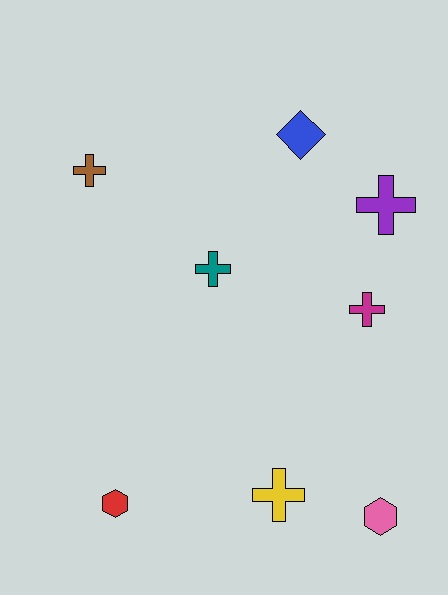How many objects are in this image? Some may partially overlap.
There are 8 objects.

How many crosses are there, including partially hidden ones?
There are 5 crosses.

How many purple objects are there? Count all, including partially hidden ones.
There is 1 purple object.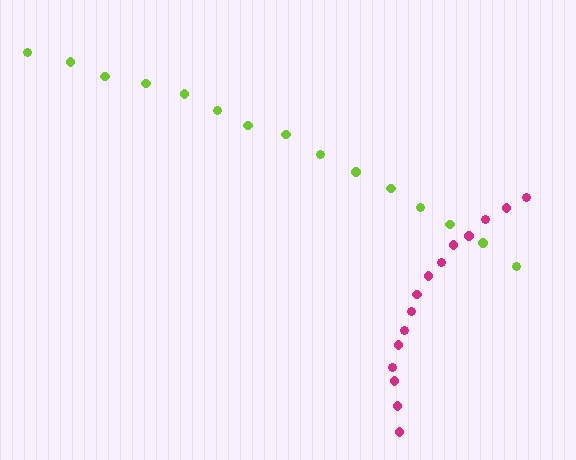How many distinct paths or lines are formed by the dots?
There are 2 distinct paths.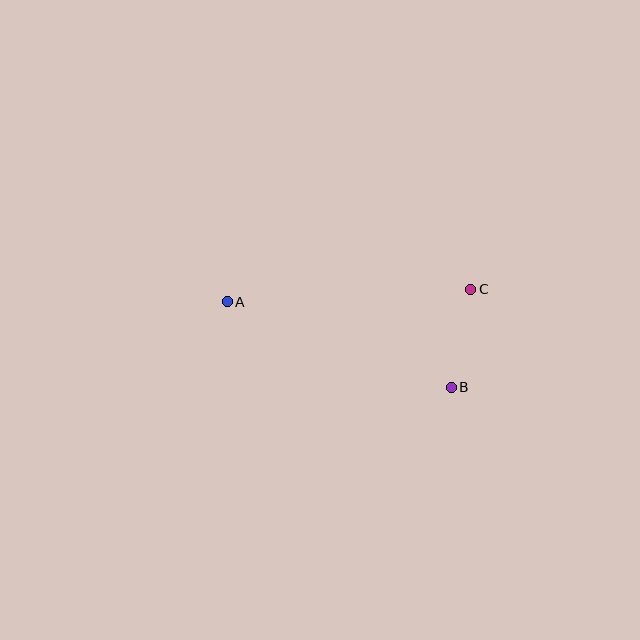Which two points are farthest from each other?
Points A and C are farthest from each other.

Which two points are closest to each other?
Points B and C are closest to each other.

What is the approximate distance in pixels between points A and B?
The distance between A and B is approximately 240 pixels.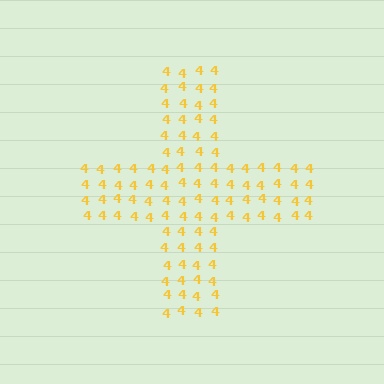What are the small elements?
The small elements are digit 4's.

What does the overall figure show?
The overall figure shows a cross.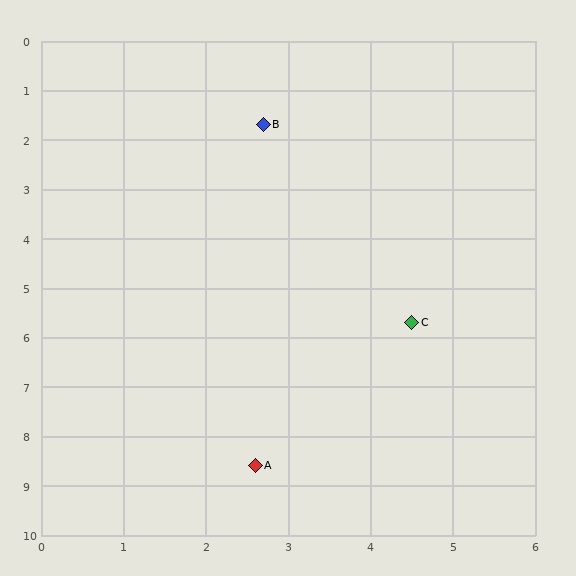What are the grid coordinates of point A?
Point A is at approximately (2.6, 8.6).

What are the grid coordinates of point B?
Point B is at approximately (2.7, 1.7).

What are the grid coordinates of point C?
Point C is at approximately (4.5, 5.7).